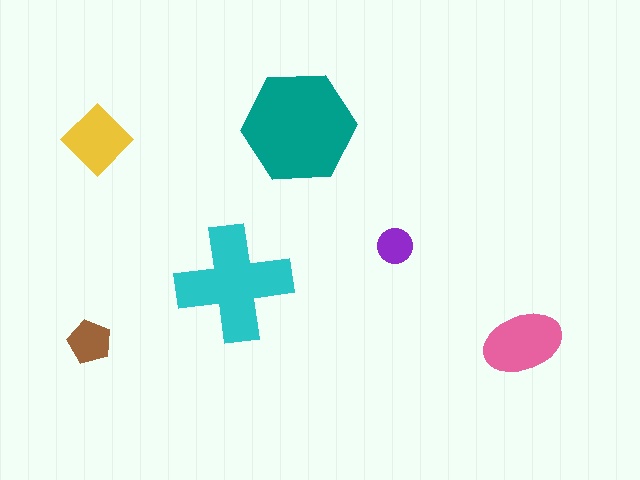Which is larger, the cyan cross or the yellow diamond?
The cyan cross.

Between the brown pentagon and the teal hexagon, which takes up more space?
The teal hexagon.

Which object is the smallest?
The purple circle.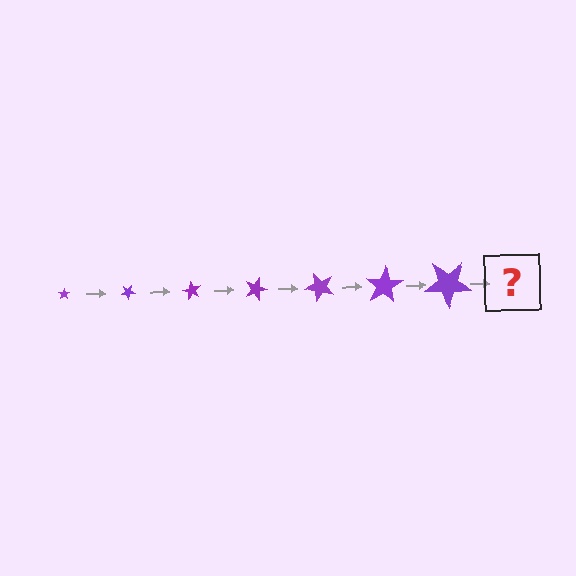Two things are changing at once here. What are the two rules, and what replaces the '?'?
The two rules are that the star grows larger each step and it rotates 30 degrees each step. The '?' should be a star, larger than the previous one and rotated 210 degrees from the start.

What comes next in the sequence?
The next element should be a star, larger than the previous one and rotated 210 degrees from the start.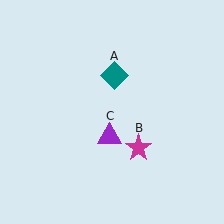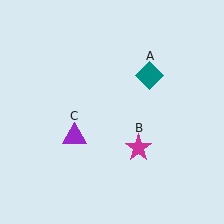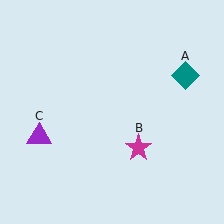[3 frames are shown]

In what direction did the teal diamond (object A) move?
The teal diamond (object A) moved right.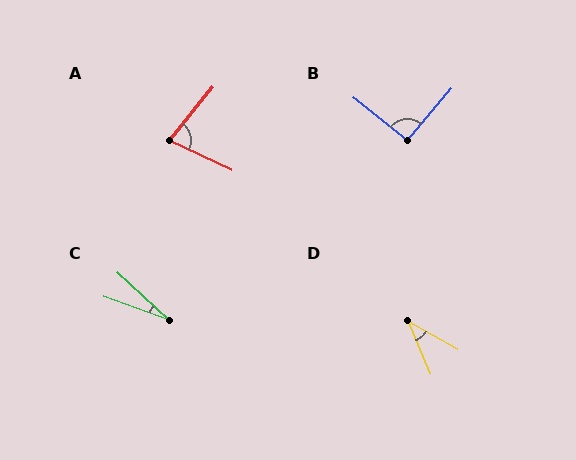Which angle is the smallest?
C, at approximately 23 degrees.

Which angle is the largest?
B, at approximately 92 degrees.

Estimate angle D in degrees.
Approximately 37 degrees.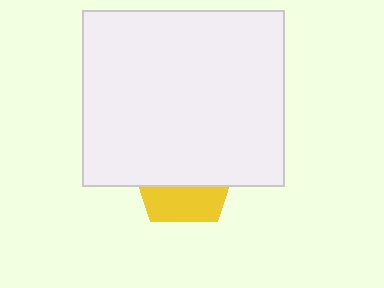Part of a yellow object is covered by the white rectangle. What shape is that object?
It is a pentagon.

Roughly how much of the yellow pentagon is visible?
A small part of it is visible (roughly 34%).